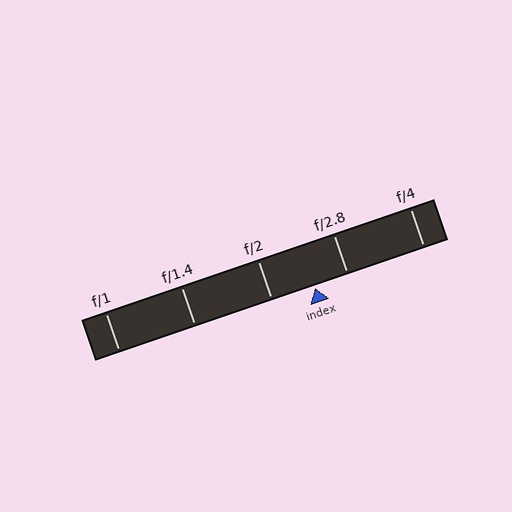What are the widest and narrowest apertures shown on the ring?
The widest aperture shown is f/1 and the narrowest is f/4.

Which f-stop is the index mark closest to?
The index mark is closest to f/2.8.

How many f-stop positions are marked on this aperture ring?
There are 5 f-stop positions marked.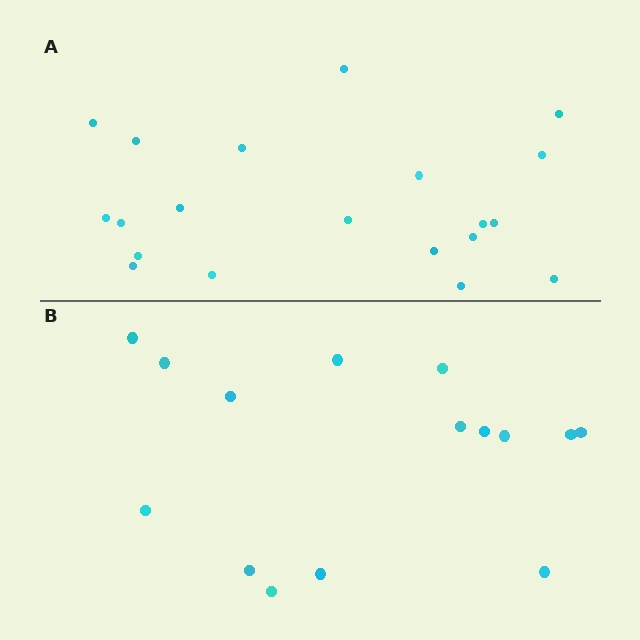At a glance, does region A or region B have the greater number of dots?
Region A (the top region) has more dots.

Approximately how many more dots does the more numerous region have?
Region A has about 5 more dots than region B.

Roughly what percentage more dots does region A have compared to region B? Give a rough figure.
About 35% more.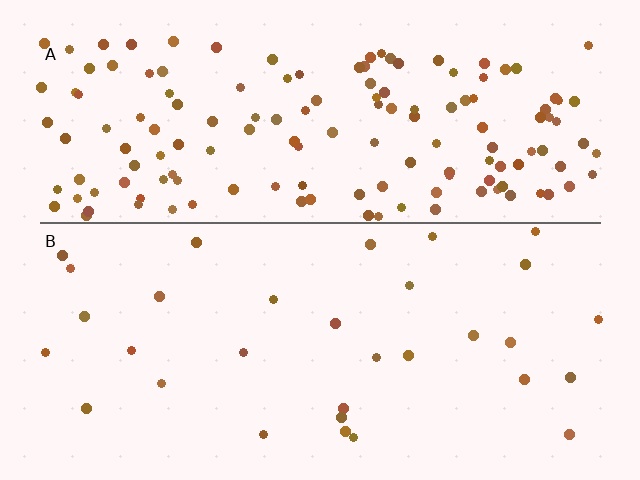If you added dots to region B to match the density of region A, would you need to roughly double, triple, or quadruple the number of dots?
Approximately quadruple.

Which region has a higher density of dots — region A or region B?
A (the top).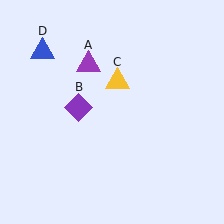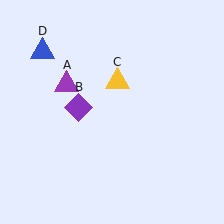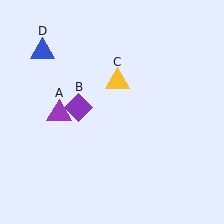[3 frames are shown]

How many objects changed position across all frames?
1 object changed position: purple triangle (object A).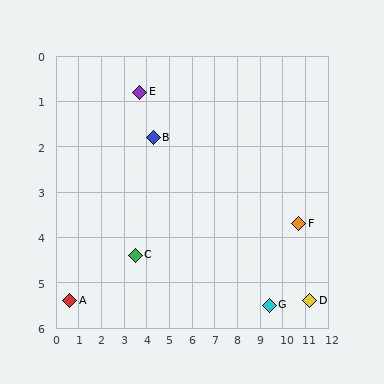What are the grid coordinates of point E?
Point E is at approximately (3.7, 0.8).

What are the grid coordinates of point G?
Point G is at approximately (9.4, 5.5).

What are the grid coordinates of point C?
Point C is at approximately (3.5, 4.4).